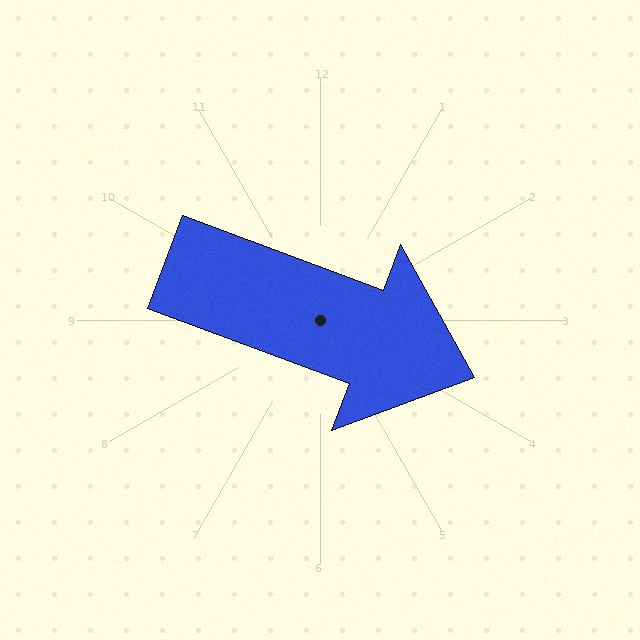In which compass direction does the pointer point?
East.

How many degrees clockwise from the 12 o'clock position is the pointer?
Approximately 110 degrees.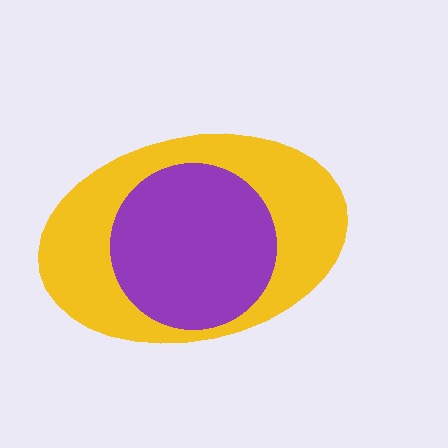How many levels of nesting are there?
2.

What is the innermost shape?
The purple circle.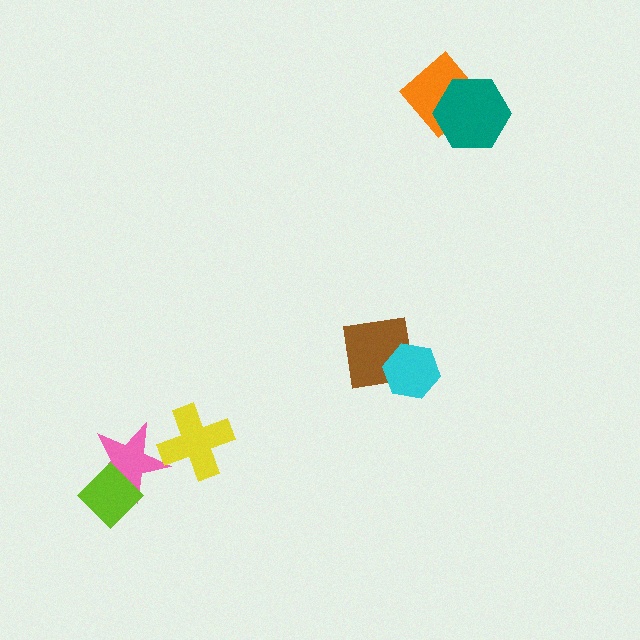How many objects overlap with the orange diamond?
1 object overlaps with the orange diamond.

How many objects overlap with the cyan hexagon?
1 object overlaps with the cyan hexagon.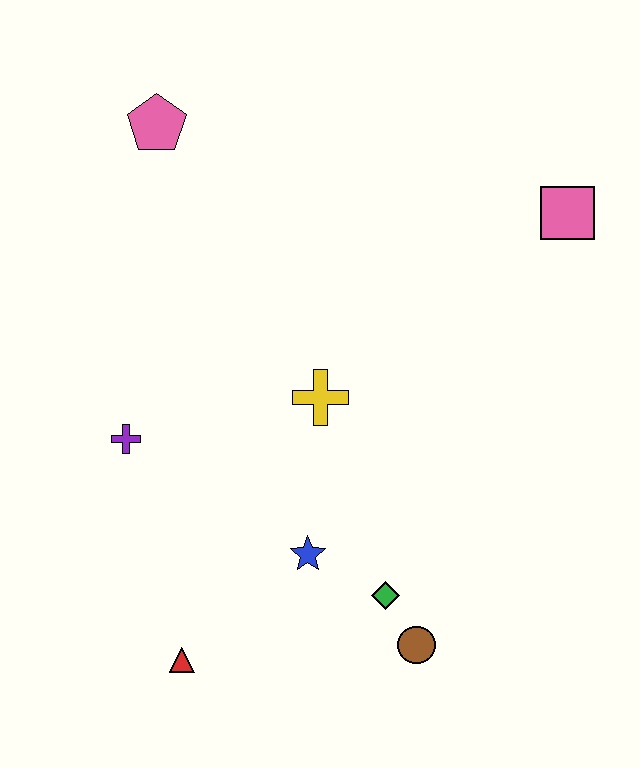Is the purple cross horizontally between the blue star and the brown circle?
No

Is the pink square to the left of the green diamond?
No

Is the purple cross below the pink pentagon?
Yes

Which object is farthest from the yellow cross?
The pink pentagon is farthest from the yellow cross.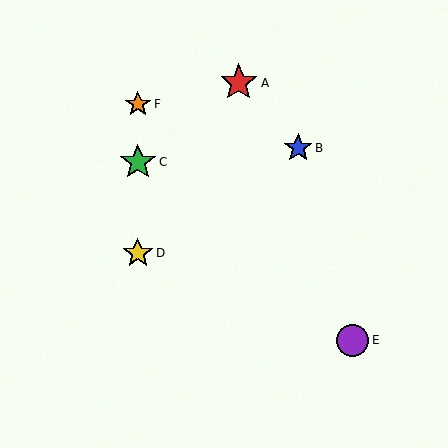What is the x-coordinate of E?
Object E is at x≈352.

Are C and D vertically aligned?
Yes, both are at x≈138.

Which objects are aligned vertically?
Objects C, D, F are aligned vertically.